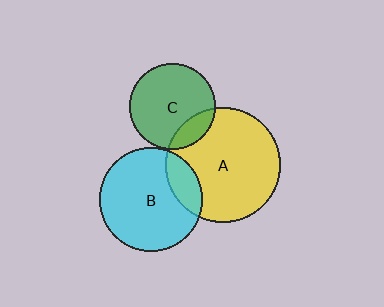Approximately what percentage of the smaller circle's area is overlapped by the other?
Approximately 15%.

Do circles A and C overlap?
Yes.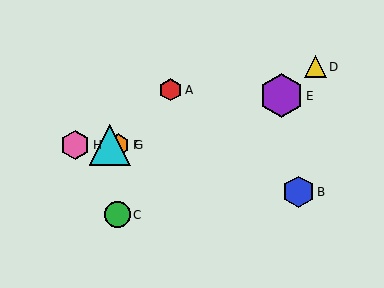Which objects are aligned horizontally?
Objects F, G, H are aligned horizontally.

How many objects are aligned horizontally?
3 objects (F, G, H) are aligned horizontally.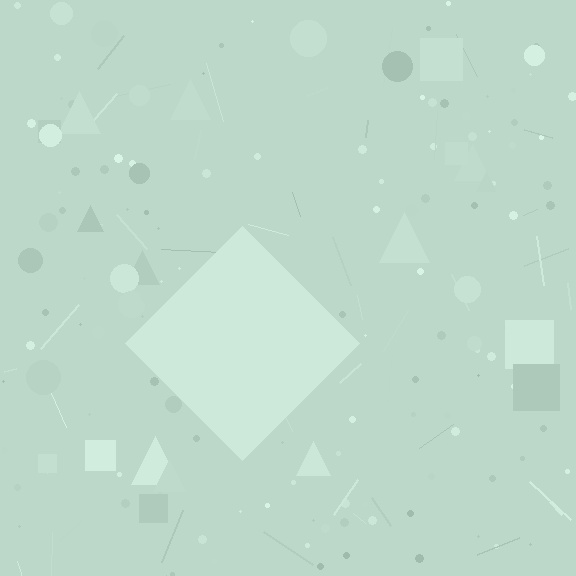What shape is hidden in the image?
A diamond is hidden in the image.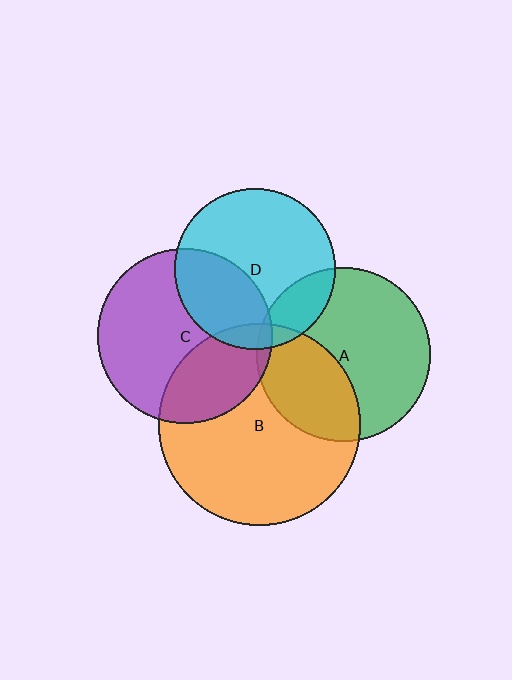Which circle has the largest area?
Circle B (orange).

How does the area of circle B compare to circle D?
Approximately 1.6 times.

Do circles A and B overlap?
Yes.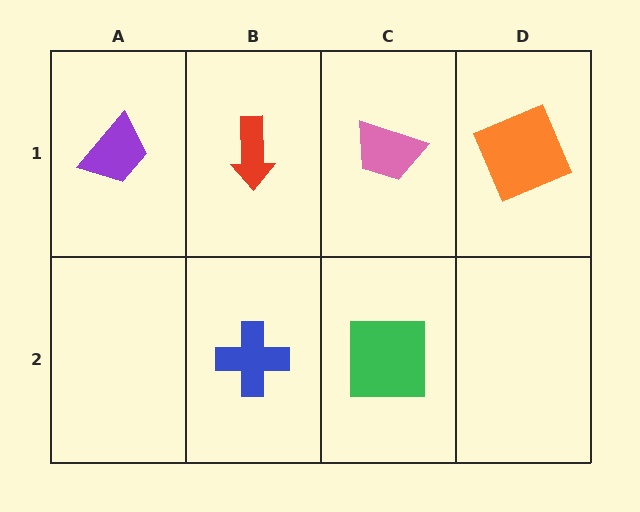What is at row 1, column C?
A pink trapezoid.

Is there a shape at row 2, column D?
No, that cell is empty.